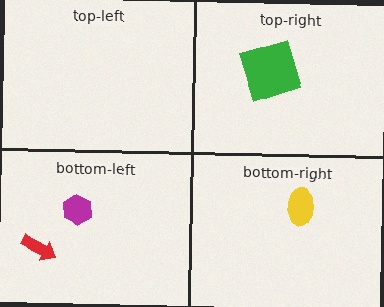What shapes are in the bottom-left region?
The magenta hexagon, the red arrow.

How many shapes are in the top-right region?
1.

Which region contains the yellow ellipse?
The bottom-right region.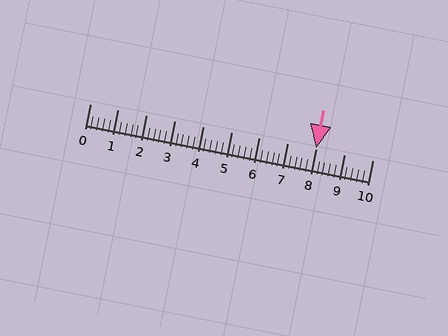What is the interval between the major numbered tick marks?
The major tick marks are spaced 1 units apart.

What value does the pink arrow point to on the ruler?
The pink arrow points to approximately 8.0.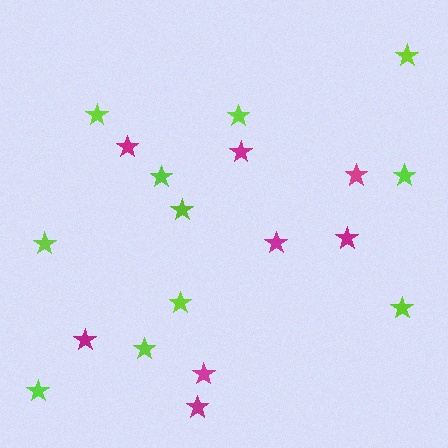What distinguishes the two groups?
There are 2 groups: one group of lime stars (11) and one group of magenta stars (8).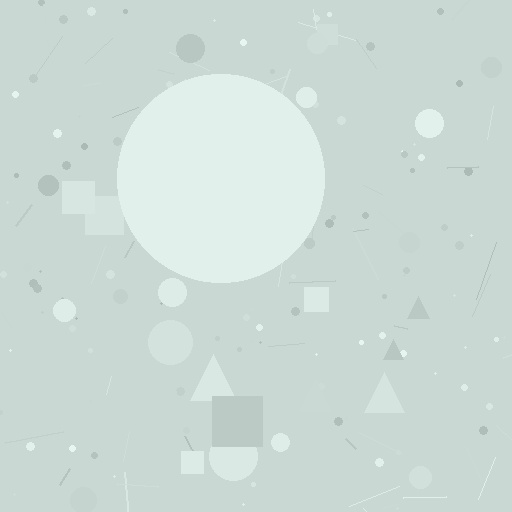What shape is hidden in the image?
A circle is hidden in the image.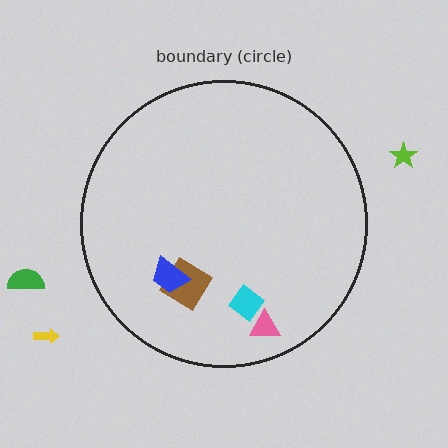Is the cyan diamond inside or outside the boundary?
Inside.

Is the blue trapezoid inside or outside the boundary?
Inside.